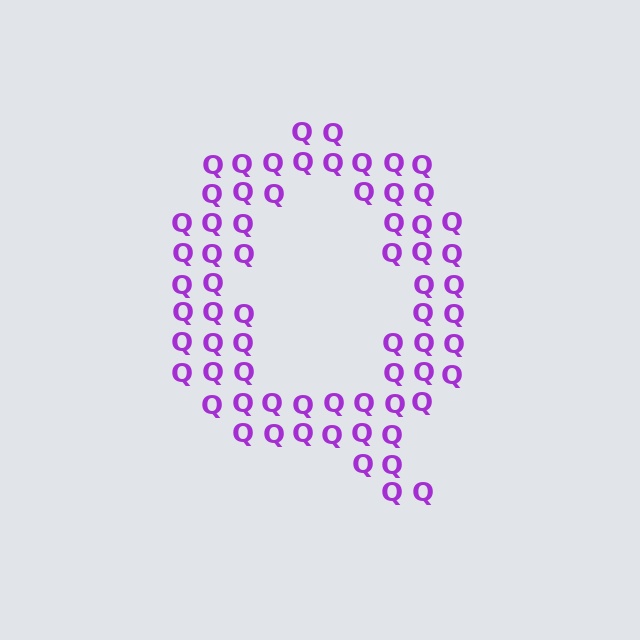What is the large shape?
The large shape is the letter Q.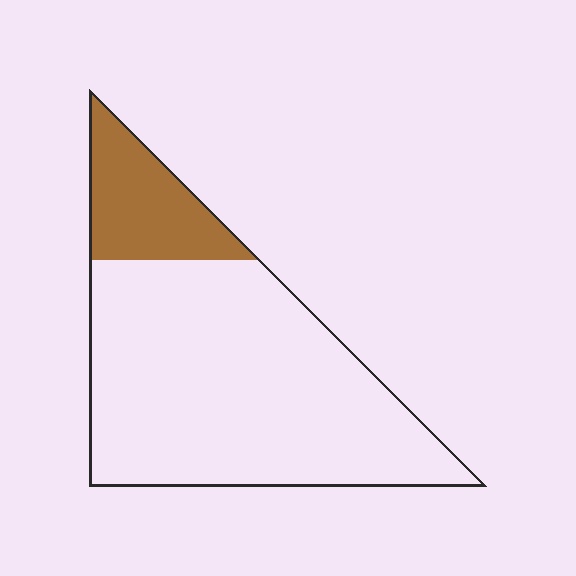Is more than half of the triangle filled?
No.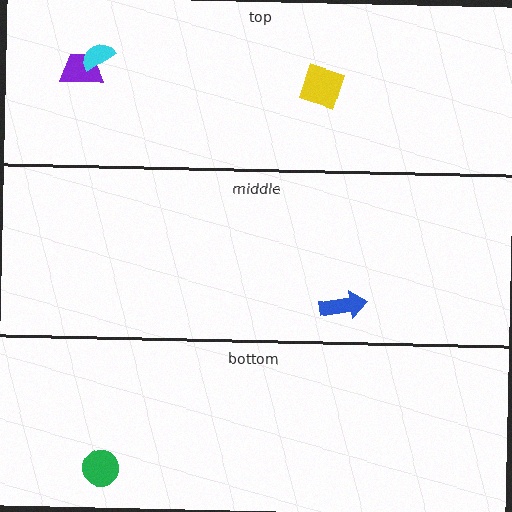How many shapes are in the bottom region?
1.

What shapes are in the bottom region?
The green circle.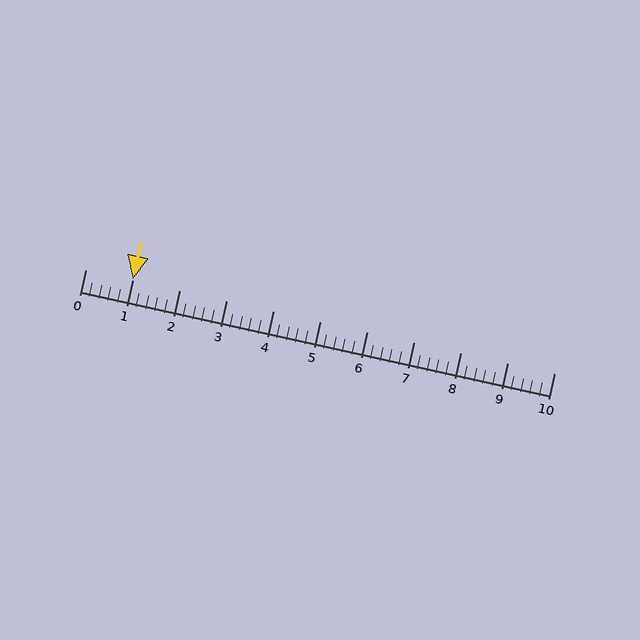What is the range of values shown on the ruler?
The ruler shows values from 0 to 10.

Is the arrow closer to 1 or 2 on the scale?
The arrow is closer to 1.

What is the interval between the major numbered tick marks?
The major tick marks are spaced 1 units apart.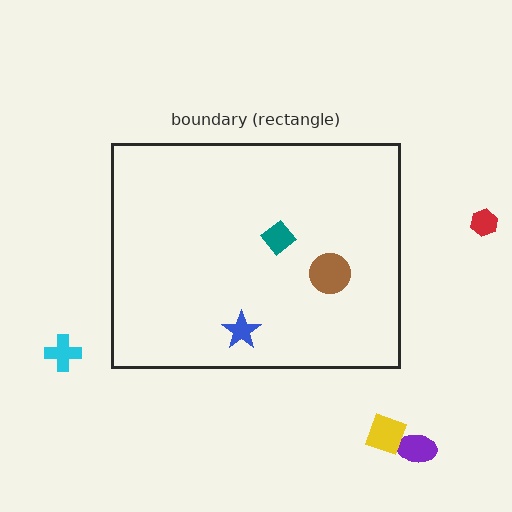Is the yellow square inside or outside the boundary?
Outside.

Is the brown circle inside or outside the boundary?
Inside.